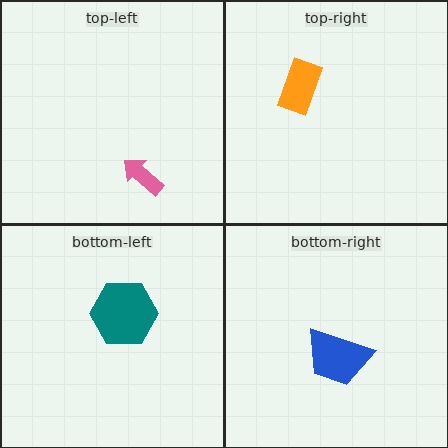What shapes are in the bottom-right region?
The blue trapezoid.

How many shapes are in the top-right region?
1.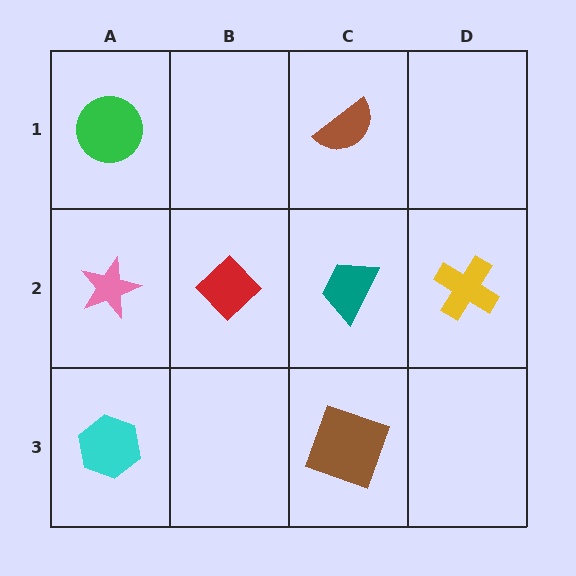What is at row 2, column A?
A pink star.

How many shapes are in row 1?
2 shapes.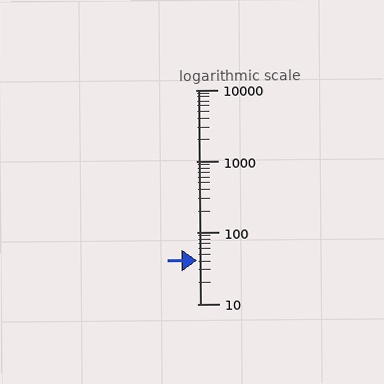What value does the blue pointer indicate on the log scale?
The pointer indicates approximately 41.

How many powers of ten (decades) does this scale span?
The scale spans 3 decades, from 10 to 10000.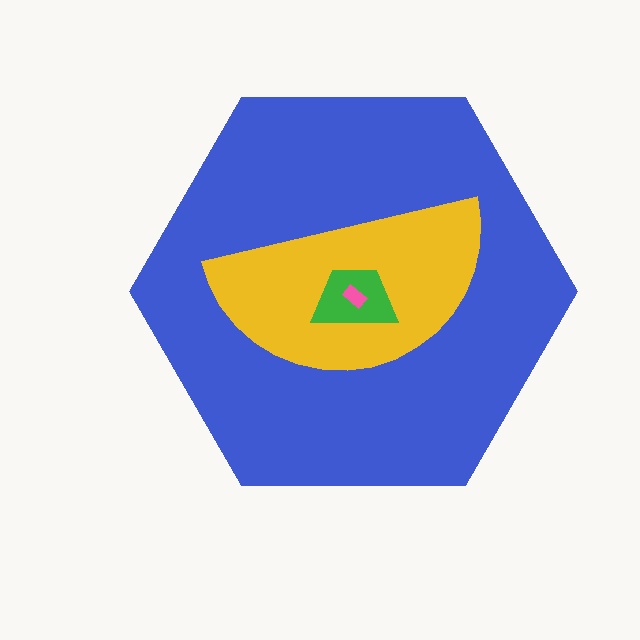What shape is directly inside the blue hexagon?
The yellow semicircle.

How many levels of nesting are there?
4.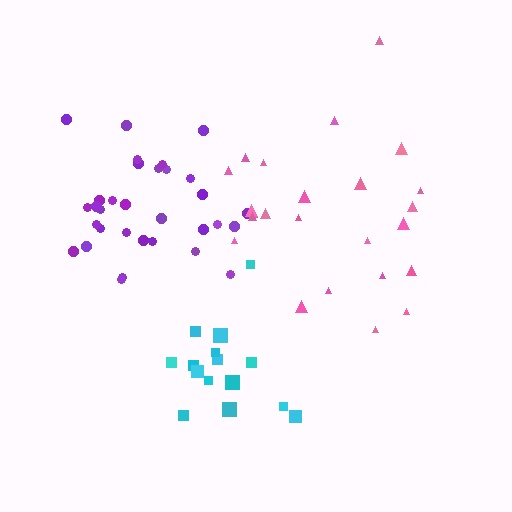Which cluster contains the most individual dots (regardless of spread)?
Purple (32).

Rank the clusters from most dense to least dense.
purple, cyan, pink.